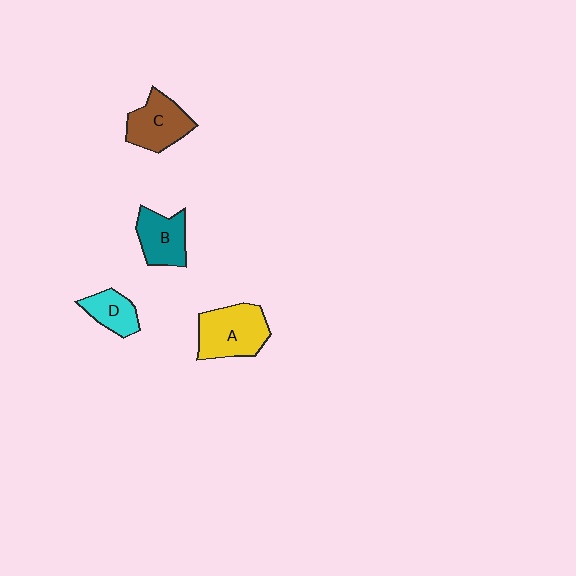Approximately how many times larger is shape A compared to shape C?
Approximately 1.2 times.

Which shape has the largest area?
Shape A (yellow).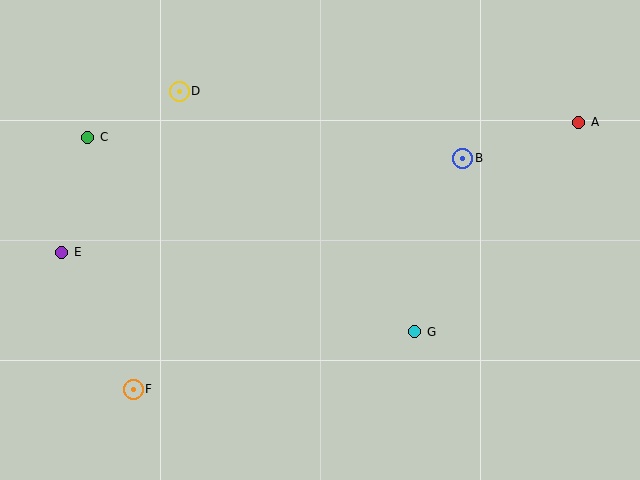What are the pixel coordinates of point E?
Point E is at (62, 252).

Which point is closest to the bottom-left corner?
Point F is closest to the bottom-left corner.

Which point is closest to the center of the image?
Point G at (415, 332) is closest to the center.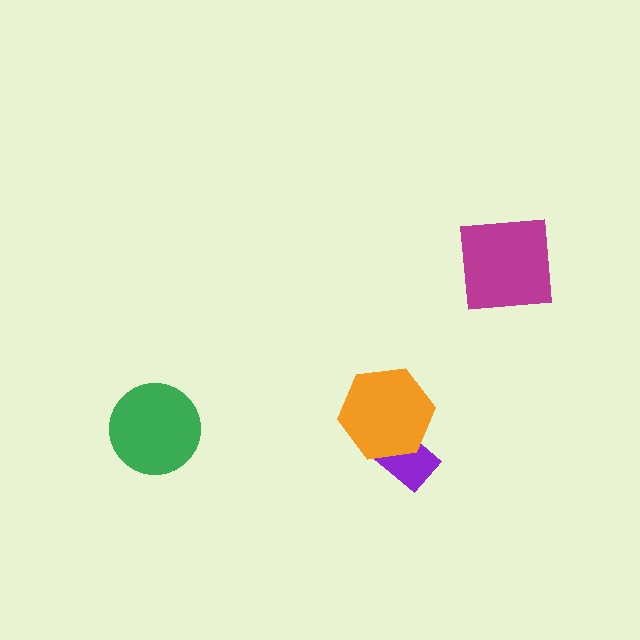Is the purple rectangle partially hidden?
Yes, it is partially covered by another shape.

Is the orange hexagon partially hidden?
No, no other shape covers it.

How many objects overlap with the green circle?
0 objects overlap with the green circle.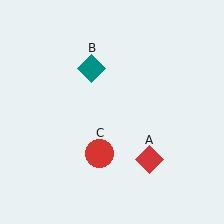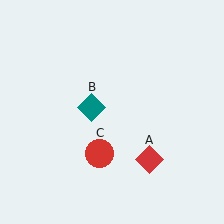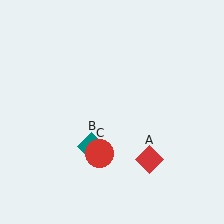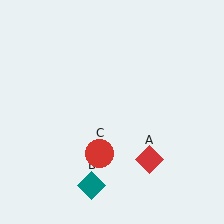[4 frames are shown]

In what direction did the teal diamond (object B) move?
The teal diamond (object B) moved down.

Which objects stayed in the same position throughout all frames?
Red diamond (object A) and red circle (object C) remained stationary.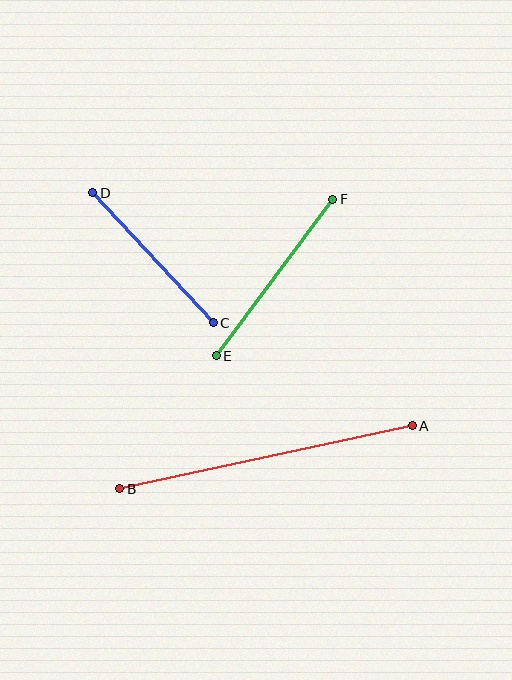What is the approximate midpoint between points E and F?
The midpoint is at approximately (274, 277) pixels.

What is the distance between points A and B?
The distance is approximately 299 pixels.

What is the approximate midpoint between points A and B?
The midpoint is at approximately (266, 457) pixels.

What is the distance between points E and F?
The distance is approximately 195 pixels.